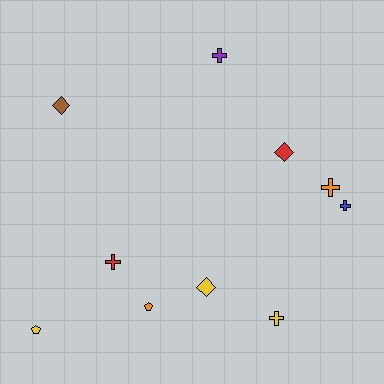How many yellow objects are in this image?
There are 3 yellow objects.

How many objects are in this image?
There are 10 objects.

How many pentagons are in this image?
There are 2 pentagons.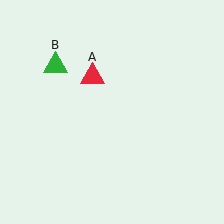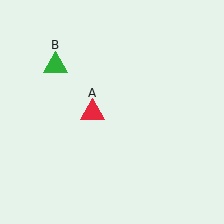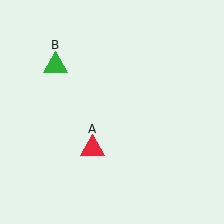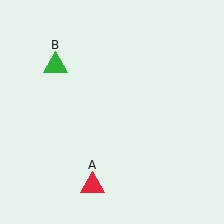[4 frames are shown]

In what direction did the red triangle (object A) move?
The red triangle (object A) moved down.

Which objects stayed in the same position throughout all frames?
Green triangle (object B) remained stationary.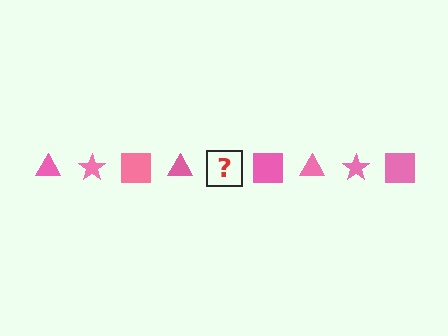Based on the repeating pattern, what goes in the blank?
The blank should be a pink star.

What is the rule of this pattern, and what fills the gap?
The rule is that the pattern cycles through triangle, star, square shapes in pink. The gap should be filled with a pink star.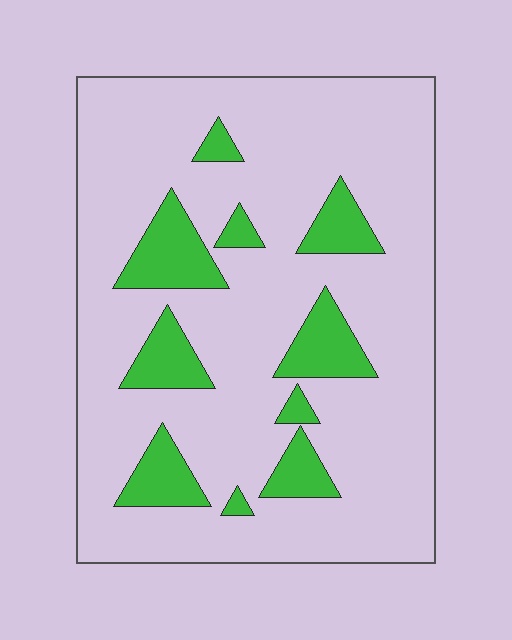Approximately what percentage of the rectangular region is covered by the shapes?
Approximately 15%.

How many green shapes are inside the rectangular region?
10.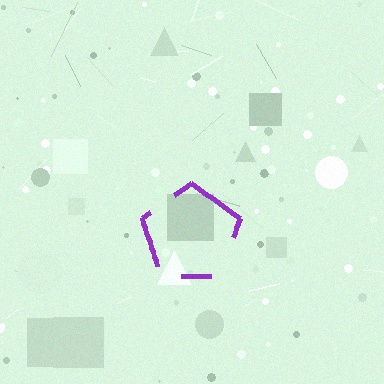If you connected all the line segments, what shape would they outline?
They would outline a pentagon.